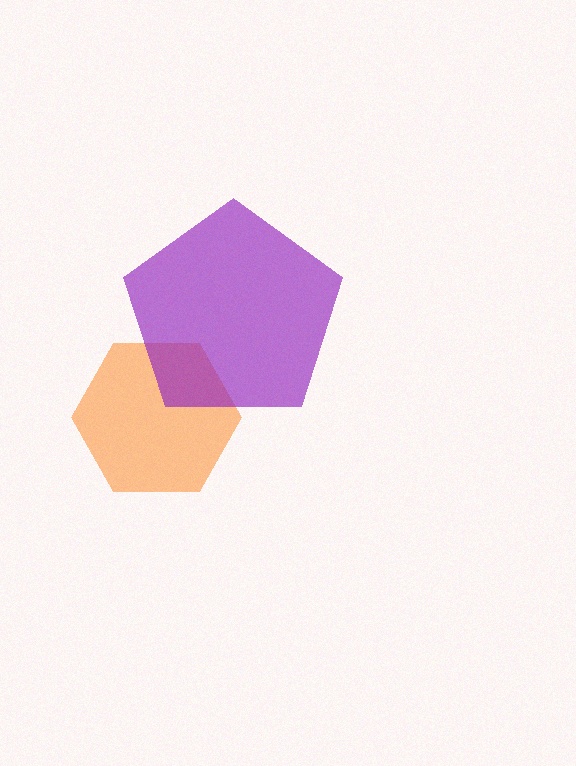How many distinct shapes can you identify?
There are 2 distinct shapes: an orange hexagon, a purple pentagon.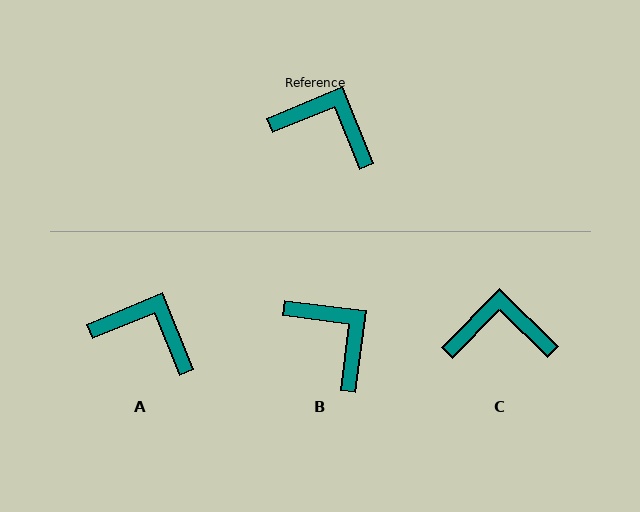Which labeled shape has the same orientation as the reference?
A.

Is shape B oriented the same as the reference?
No, it is off by about 30 degrees.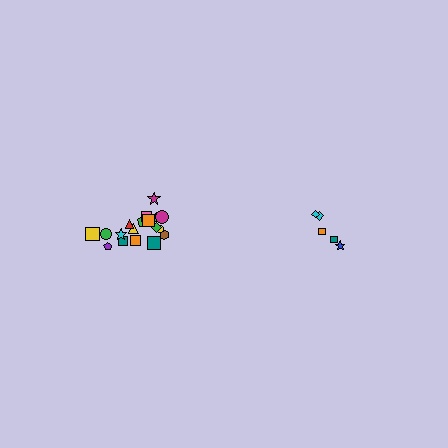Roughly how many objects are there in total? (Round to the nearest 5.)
Roughly 25 objects in total.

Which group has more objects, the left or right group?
The left group.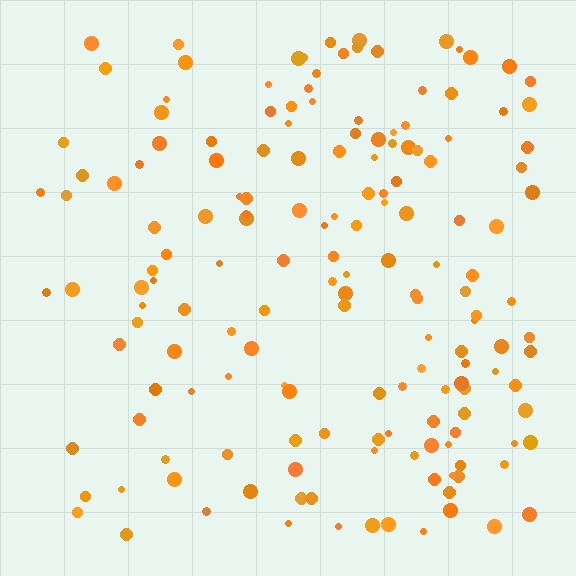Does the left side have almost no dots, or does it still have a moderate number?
Still a moderate number, just noticeably fewer than the right.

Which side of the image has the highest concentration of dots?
The right.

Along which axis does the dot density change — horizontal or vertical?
Horizontal.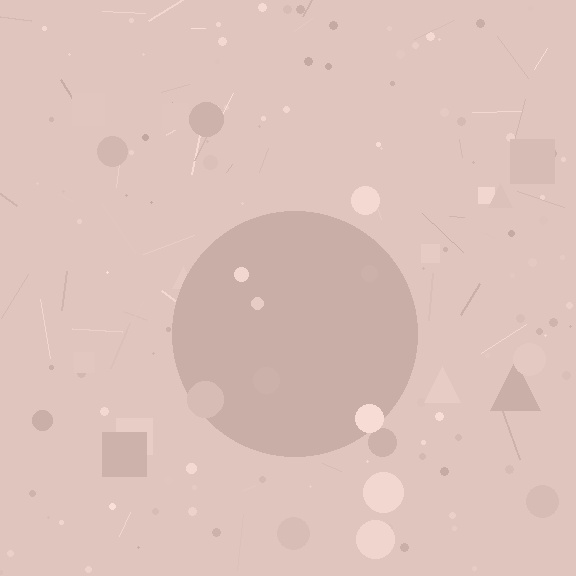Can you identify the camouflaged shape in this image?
The camouflaged shape is a circle.